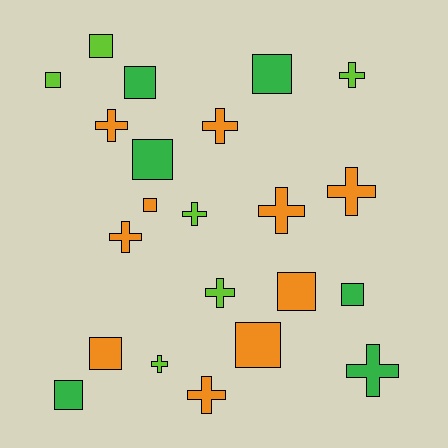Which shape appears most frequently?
Cross, with 11 objects.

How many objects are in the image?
There are 22 objects.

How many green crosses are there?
There is 1 green cross.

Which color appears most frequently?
Orange, with 10 objects.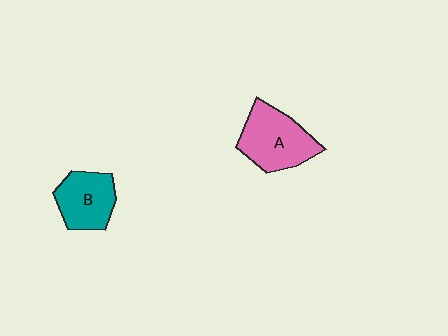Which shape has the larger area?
Shape A (pink).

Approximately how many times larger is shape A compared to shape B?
Approximately 1.3 times.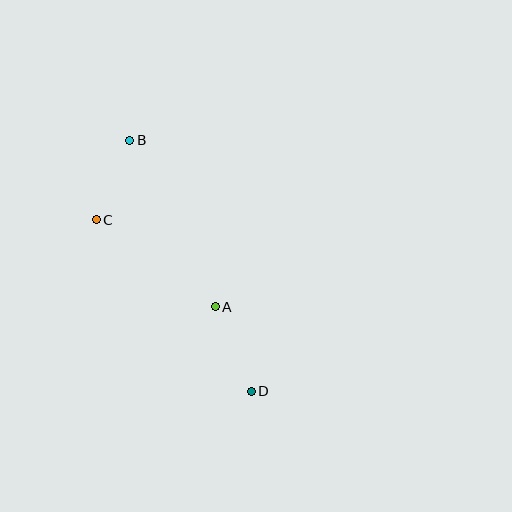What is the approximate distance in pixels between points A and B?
The distance between A and B is approximately 187 pixels.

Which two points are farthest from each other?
Points B and D are farthest from each other.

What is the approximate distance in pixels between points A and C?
The distance between A and C is approximately 148 pixels.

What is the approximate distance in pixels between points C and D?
The distance between C and D is approximately 231 pixels.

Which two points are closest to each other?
Points B and C are closest to each other.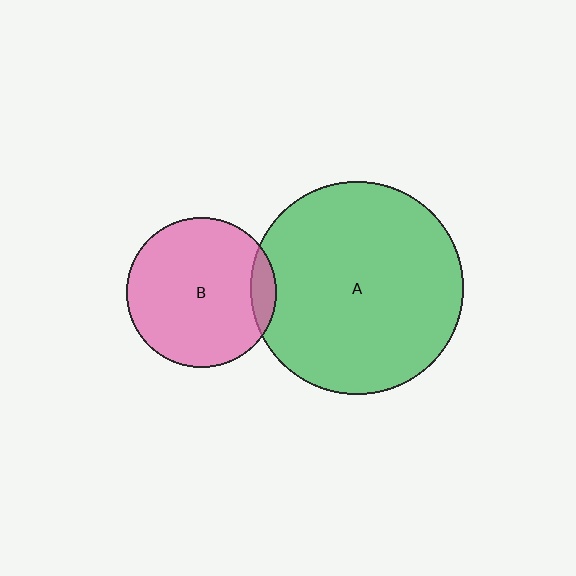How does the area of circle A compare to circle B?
Approximately 2.0 times.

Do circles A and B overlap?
Yes.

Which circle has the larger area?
Circle A (green).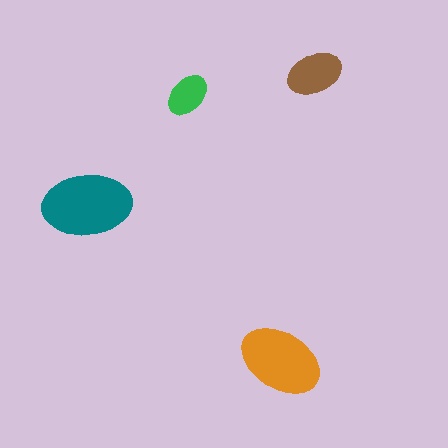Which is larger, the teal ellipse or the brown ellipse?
The teal one.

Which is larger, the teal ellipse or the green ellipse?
The teal one.